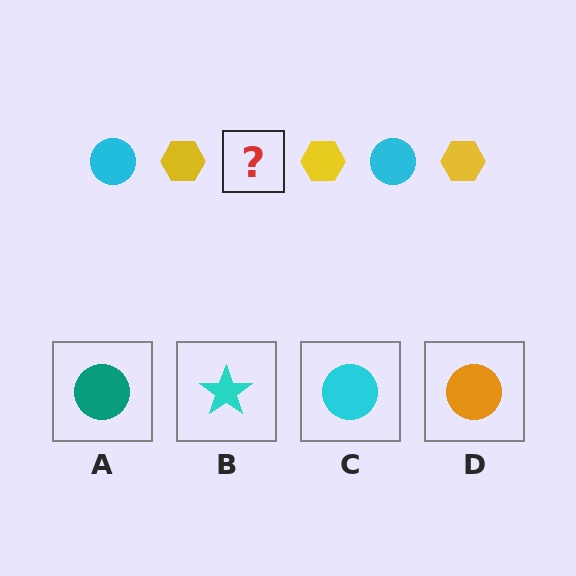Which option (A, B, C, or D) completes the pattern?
C.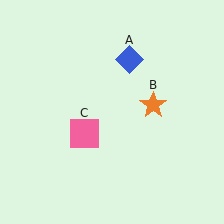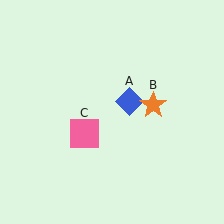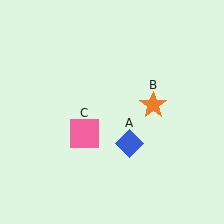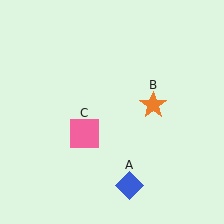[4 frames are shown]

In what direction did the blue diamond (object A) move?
The blue diamond (object A) moved down.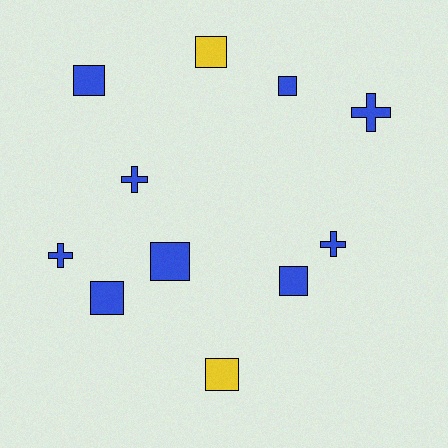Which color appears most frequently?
Blue, with 9 objects.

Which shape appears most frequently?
Square, with 7 objects.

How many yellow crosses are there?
There are no yellow crosses.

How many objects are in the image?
There are 11 objects.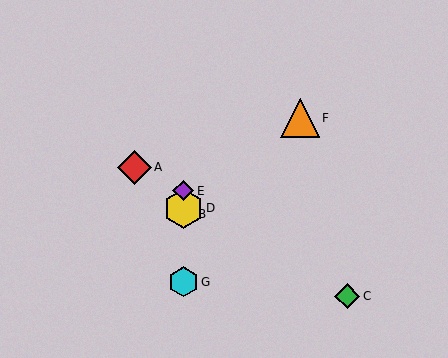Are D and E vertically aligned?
Yes, both are at x≈183.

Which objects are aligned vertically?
Objects B, D, E, G are aligned vertically.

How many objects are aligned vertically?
4 objects (B, D, E, G) are aligned vertically.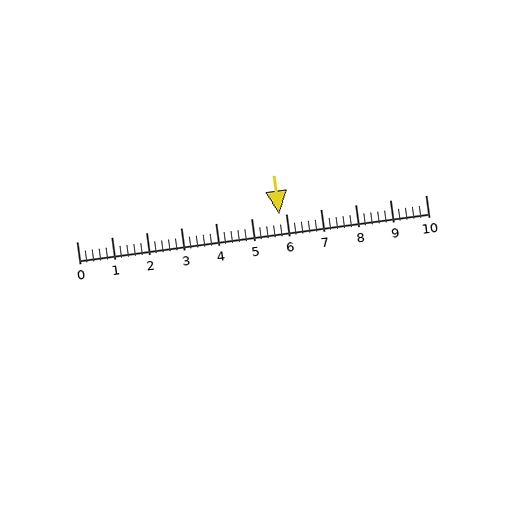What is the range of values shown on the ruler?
The ruler shows values from 0 to 10.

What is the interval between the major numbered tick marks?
The major tick marks are spaced 1 units apart.